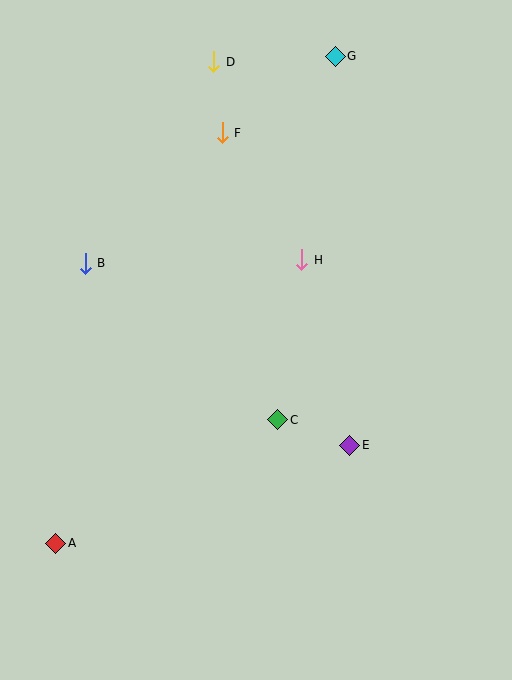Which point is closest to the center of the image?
Point C at (278, 420) is closest to the center.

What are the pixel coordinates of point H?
Point H is at (301, 260).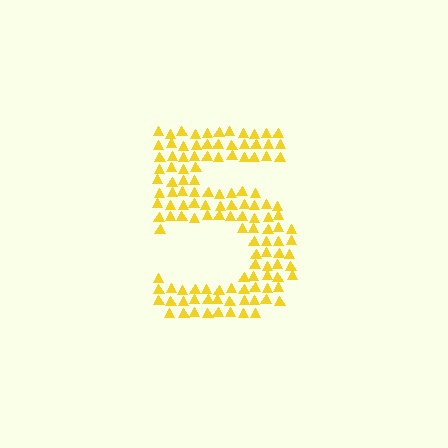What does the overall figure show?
The overall figure shows the digit 5.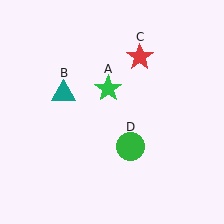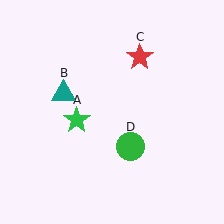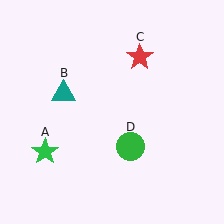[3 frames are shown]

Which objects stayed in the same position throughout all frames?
Teal triangle (object B) and red star (object C) and green circle (object D) remained stationary.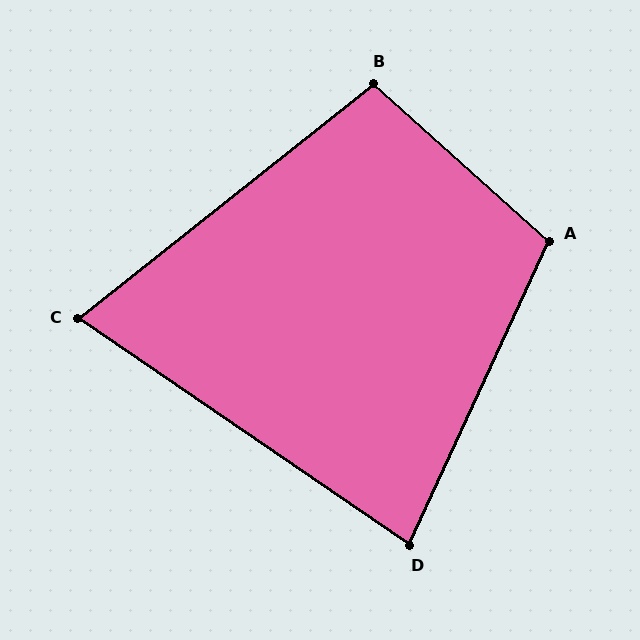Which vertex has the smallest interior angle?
C, at approximately 73 degrees.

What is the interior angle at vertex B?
Approximately 100 degrees (obtuse).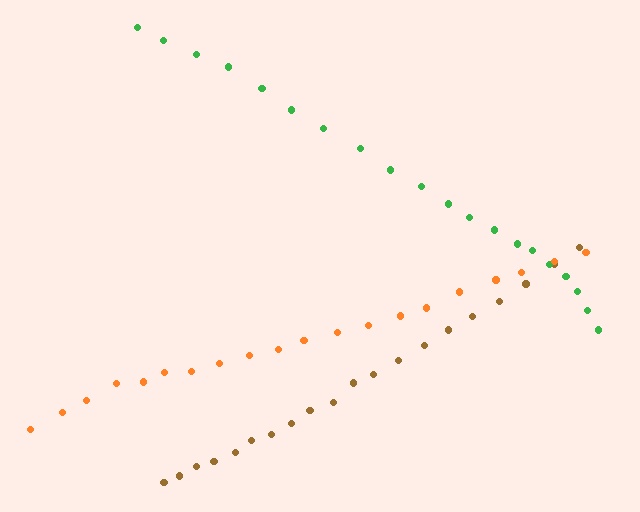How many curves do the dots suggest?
There are 3 distinct paths.